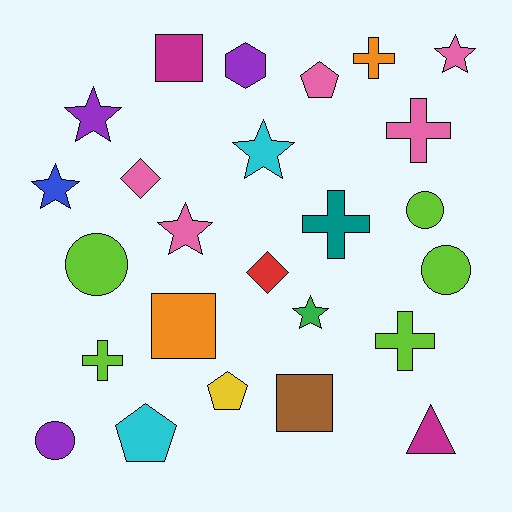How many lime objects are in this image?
There are 5 lime objects.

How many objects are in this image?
There are 25 objects.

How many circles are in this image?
There are 4 circles.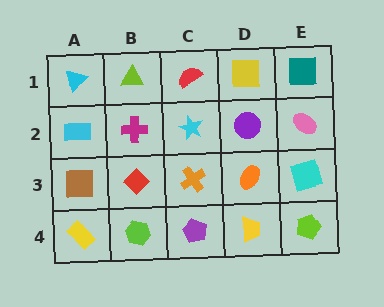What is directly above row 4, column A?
A brown square.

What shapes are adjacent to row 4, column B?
A red diamond (row 3, column B), a yellow rectangle (row 4, column A), a purple pentagon (row 4, column C).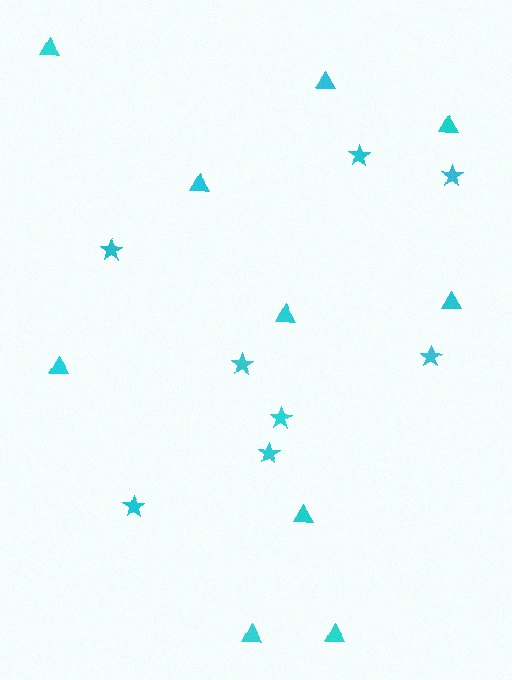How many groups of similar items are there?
There are 2 groups: one group of stars (8) and one group of triangles (10).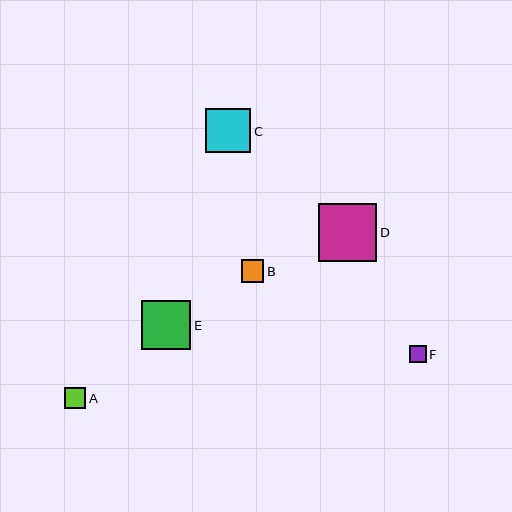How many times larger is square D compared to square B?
Square D is approximately 2.6 times the size of square B.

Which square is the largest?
Square D is the largest with a size of approximately 58 pixels.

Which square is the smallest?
Square F is the smallest with a size of approximately 17 pixels.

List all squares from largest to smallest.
From largest to smallest: D, E, C, B, A, F.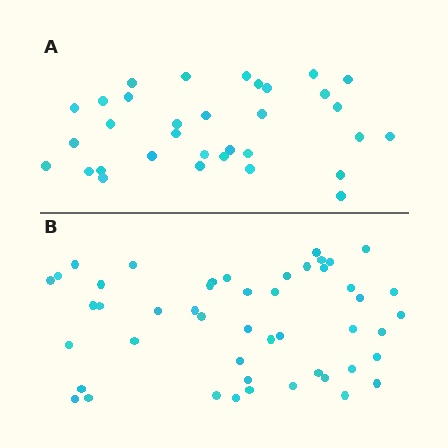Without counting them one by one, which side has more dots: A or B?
Region B (the bottom region) has more dots.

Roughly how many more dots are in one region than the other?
Region B has approximately 15 more dots than region A.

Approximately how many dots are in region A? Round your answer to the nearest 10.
About 30 dots. (The exact count is 33, which rounds to 30.)